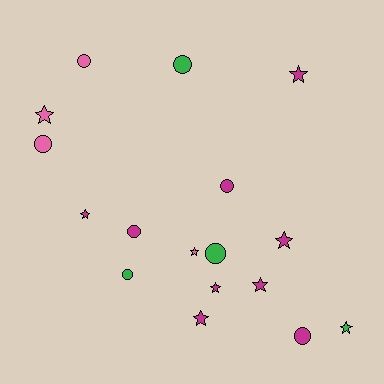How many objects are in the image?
There are 17 objects.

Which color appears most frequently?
Magenta, with 9 objects.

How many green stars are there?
There is 1 green star.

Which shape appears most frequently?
Star, with 9 objects.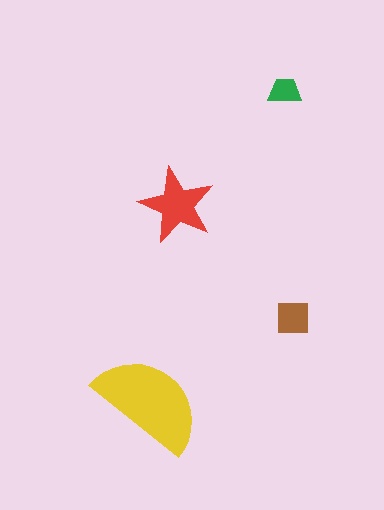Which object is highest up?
The green trapezoid is topmost.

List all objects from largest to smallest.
The yellow semicircle, the red star, the brown square, the green trapezoid.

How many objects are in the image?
There are 4 objects in the image.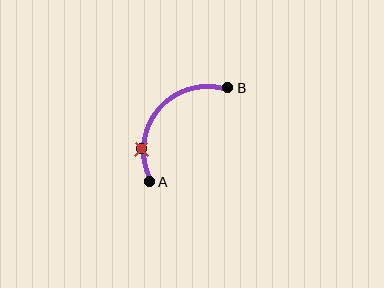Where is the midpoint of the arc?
The arc midpoint is the point on the curve farthest from the straight line joining A and B. It sits above and to the left of that line.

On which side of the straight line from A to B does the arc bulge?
The arc bulges above and to the left of the straight line connecting A and B.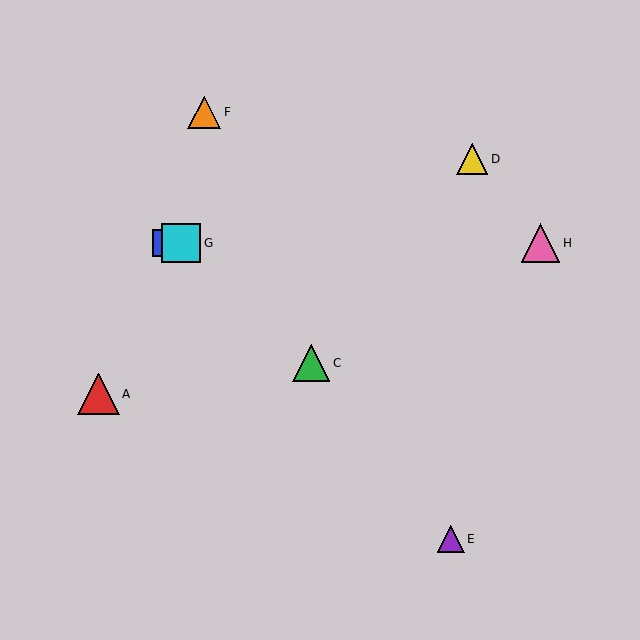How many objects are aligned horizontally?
3 objects (B, G, H) are aligned horizontally.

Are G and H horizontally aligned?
Yes, both are at y≈243.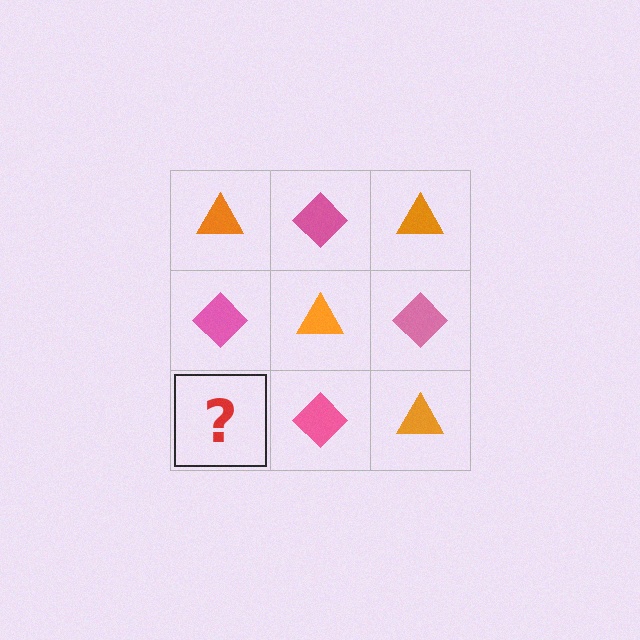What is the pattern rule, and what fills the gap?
The rule is that it alternates orange triangle and pink diamond in a checkerboard pattern. The gap should be filled with an orange triangle.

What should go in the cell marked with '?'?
The missing cell should contain an orange triangle.